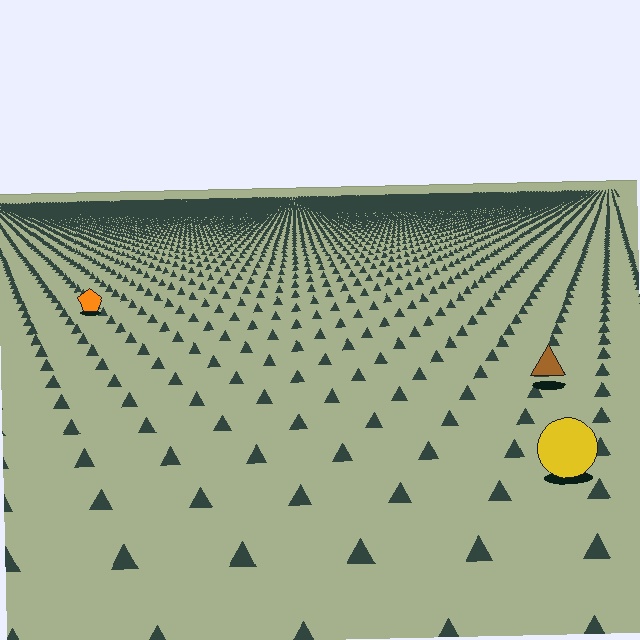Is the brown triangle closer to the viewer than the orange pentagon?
Yes. The brown triangle is closer — you can tell from the texture gradient: the ground texture is coarser near it.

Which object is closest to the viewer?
The yellow circle is closest. The texture marks near it are larger and more spread out.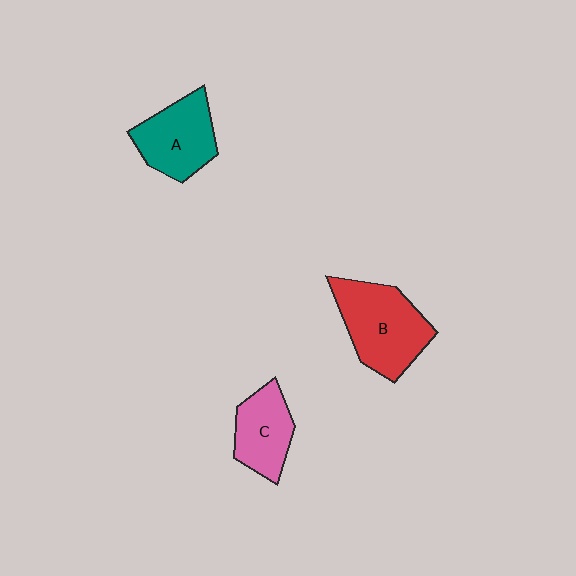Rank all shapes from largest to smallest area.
From largest to smallest: B (red), A (teal), C (pink).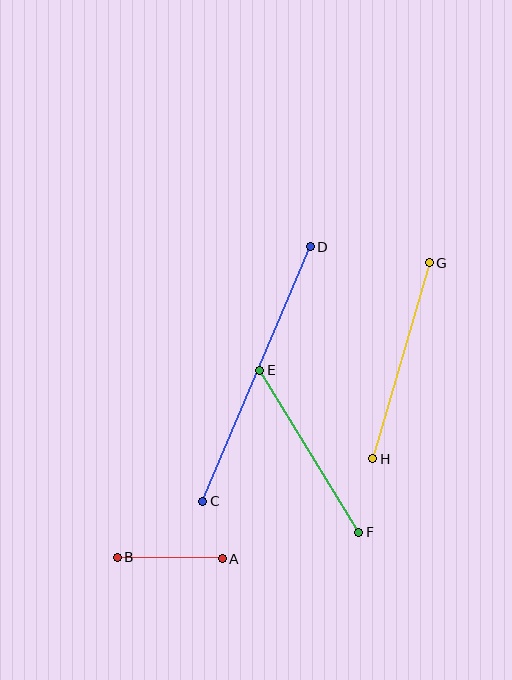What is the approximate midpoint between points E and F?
The midpoint is at approximately (309, 451) pixels.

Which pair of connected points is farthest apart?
Points C and D are farthest apart.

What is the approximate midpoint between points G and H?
The midpoint is at approximately (401, 361) pixels.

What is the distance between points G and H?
The distance is approximately 204 pixels.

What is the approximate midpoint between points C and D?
The midpoint is at approximately (256, 374) pixels.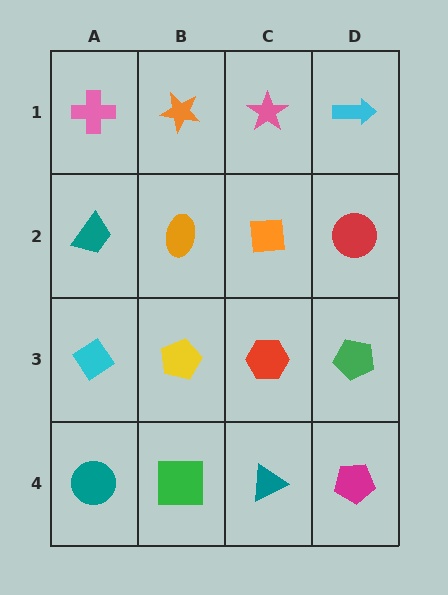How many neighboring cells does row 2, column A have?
3.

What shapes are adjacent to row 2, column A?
A pink cross (row 1, column A), a cyan diamond (row 3, column A), an orange ellipse (row 2, column B).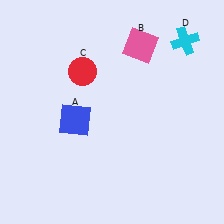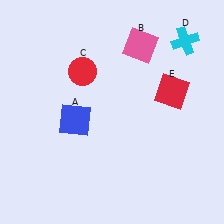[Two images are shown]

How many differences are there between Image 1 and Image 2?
There is 1 difference between the two images.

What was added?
A red square (E) was added in Image 2.